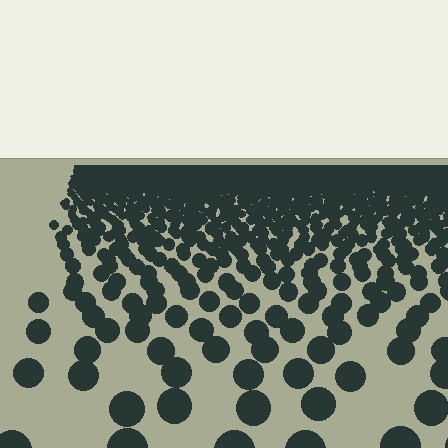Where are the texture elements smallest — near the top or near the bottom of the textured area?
Near the top.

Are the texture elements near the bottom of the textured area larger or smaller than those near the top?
Larger. Near the bottom, elements are closer to the viewer and appear at a bigger on-screen size.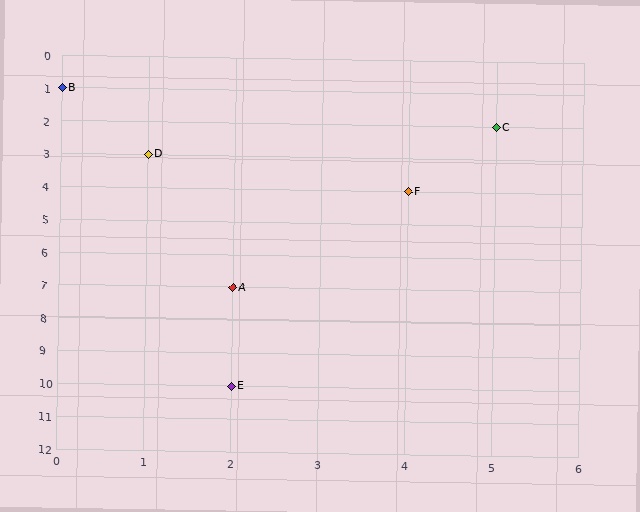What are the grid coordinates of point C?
Point C is at grid coordinates (5, 2).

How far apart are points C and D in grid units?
Points C and D are 4 columns and 1 row apart (about 4.1 grid units diagonally).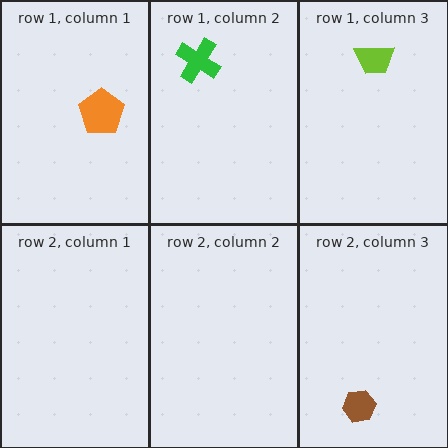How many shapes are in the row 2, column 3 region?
1.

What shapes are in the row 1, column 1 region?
The orange pentagon.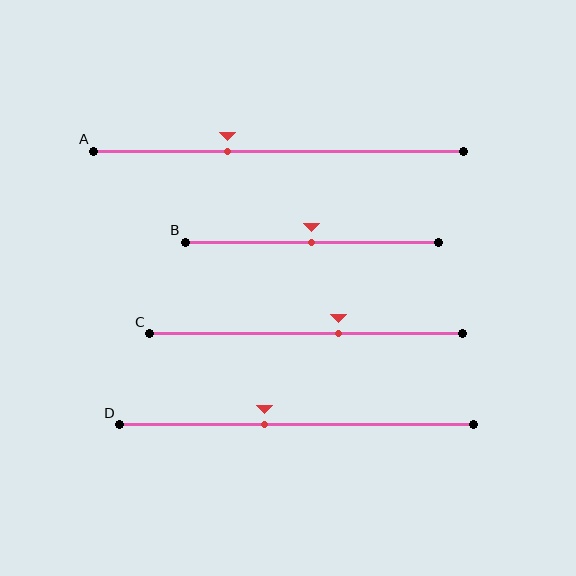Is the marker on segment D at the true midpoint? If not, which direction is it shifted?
No, the marker on segment D is shifted to the left by about 9% of the segment length.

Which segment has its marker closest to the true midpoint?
Segment B has its marker closest to the true midpoint.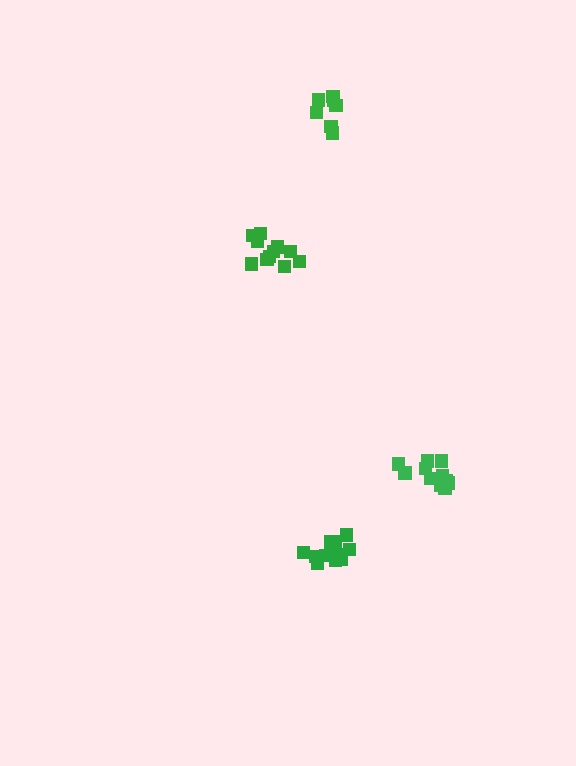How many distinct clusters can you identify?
There are 4 distinct clusters.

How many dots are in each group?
Group 1: 13 dots, Group 2: 8 dots, Group 3: 11 dots, Group 4: 11 dots (43 total).